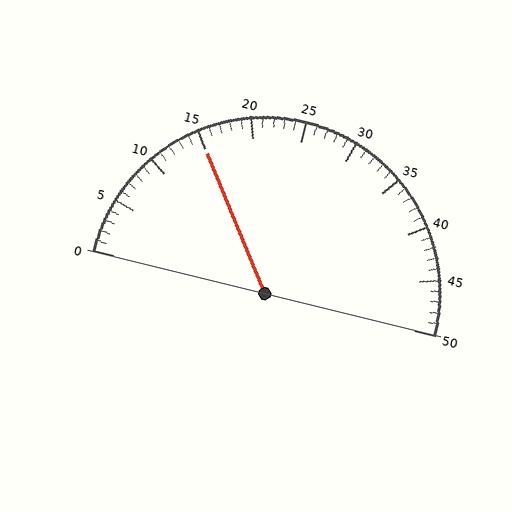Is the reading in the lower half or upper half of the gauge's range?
The reading is in the lower half of the range (0 to 50).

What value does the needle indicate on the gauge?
The needle indicates approximately 15.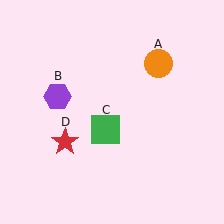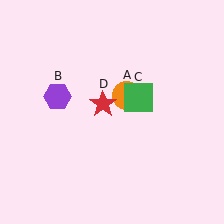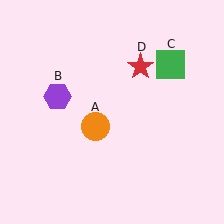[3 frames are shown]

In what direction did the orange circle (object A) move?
The orange circle (object A) moved down and to the left.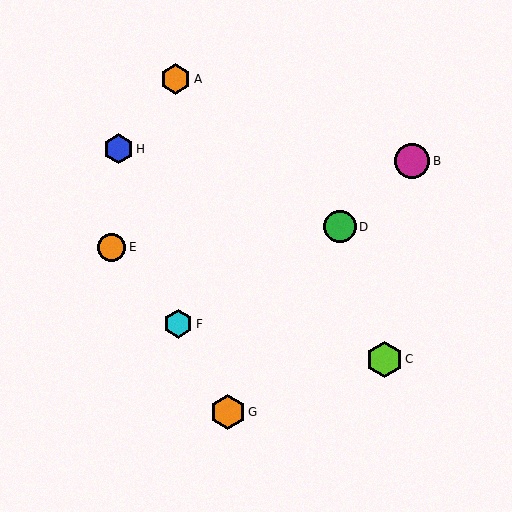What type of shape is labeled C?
Shape C is a lime hexagon.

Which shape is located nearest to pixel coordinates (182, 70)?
The orange hexagon (labeled A) at (175, 79) is nearest to that location.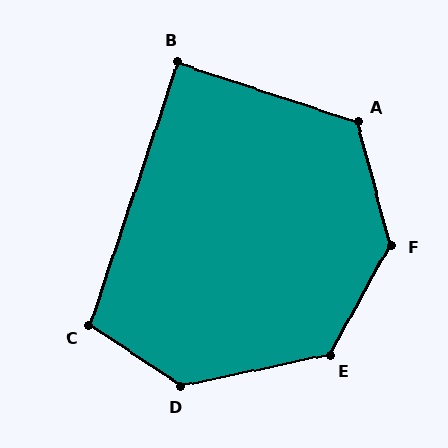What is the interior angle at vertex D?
Approximately 134 degrees (obtuse).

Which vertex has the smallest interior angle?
B, at approximately 90 degrees.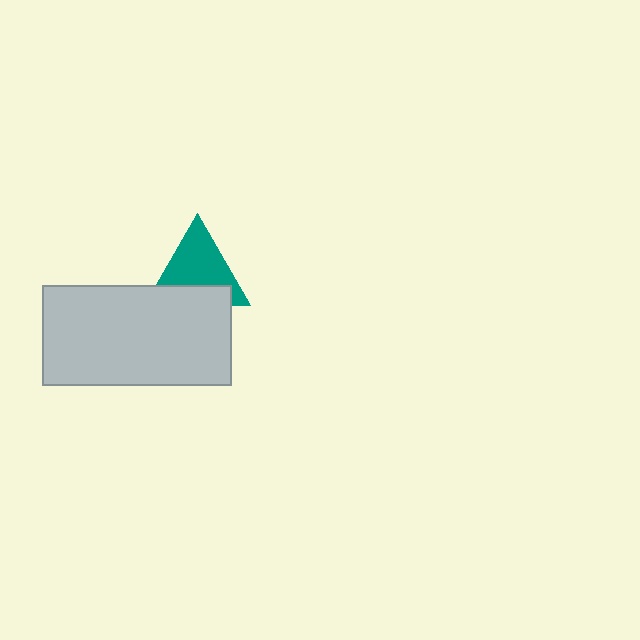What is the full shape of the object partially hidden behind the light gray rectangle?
The partially hidden object is a teal triangle.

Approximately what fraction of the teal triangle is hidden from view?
Roughly 33% of the teal triangle is hidden behind the light gray rectangle.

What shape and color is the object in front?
The object in front is a light gray rectangle.